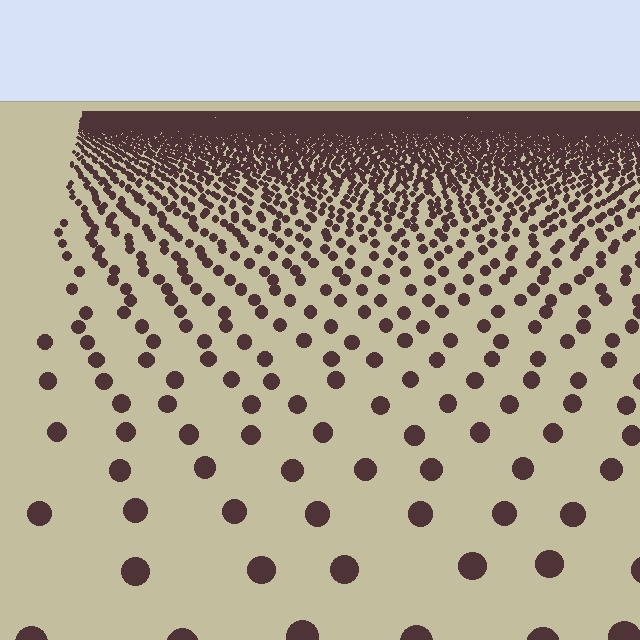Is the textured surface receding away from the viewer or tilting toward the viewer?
The surface is receding away from the viewer. Texture elements get smaller and denser toward the top.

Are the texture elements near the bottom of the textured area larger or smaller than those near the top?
Larger. Near the bottom, elements are closer to the viewer and appear at a bigger on-screen size.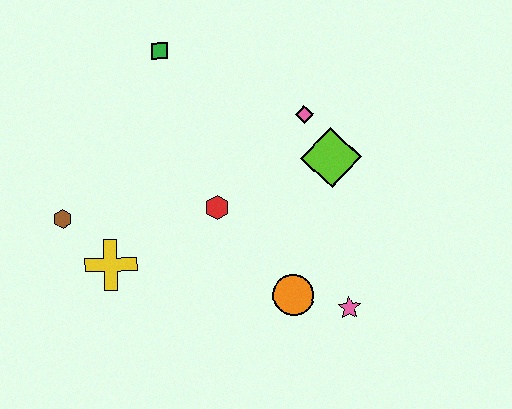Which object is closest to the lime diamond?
The pink diamond is closest to the lime diamond.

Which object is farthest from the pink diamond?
The brown hexagon is farthest from the pink diamond.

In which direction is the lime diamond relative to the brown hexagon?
The lime diamond is to the right of the brown hexagon.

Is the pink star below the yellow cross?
Yes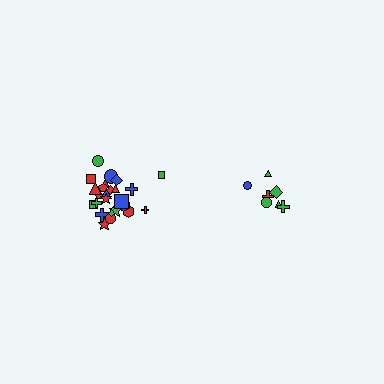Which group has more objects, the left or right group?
The left group.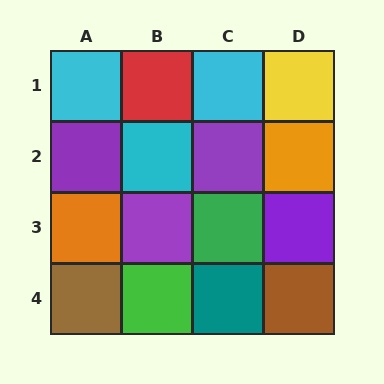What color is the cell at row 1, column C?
Cyan.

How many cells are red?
1 cell is red.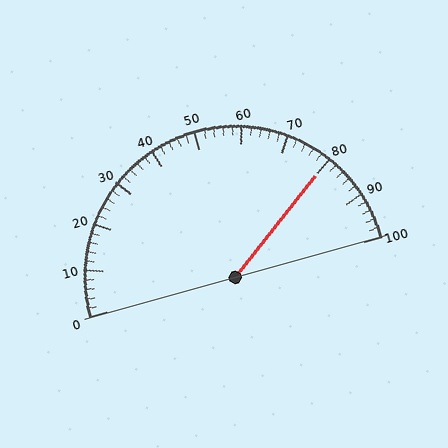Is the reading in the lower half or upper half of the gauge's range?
The reading is in the upper half of the range (0 to 100).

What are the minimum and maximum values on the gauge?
The gauge ranges from 0 to 100.